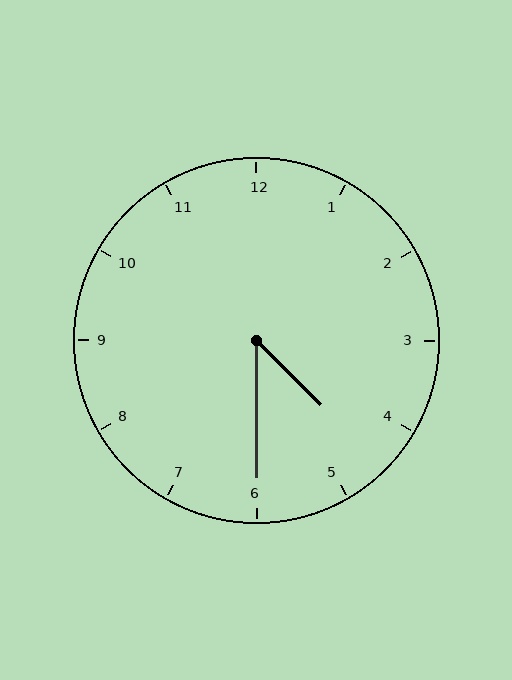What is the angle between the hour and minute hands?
Approximately 45 degrees.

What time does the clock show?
4:30.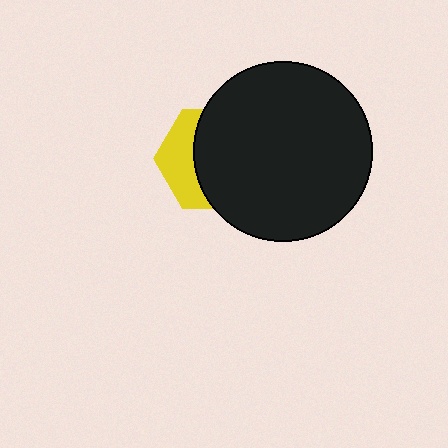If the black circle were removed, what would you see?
You would see the complete yellow hexagon.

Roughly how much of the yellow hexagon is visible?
A small part of it is visible (roughly 35%).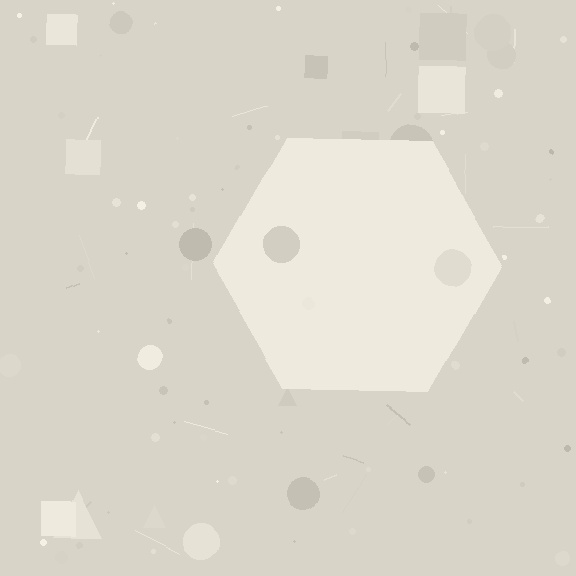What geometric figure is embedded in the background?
A hexagon is embedded in the background.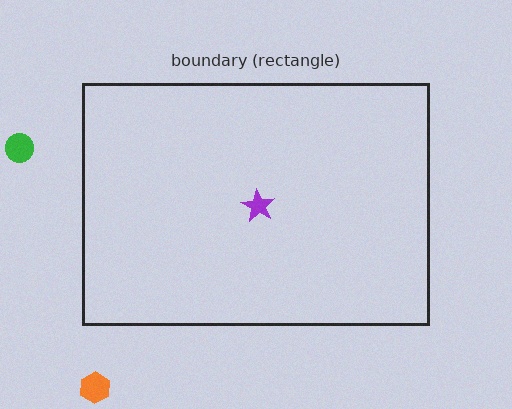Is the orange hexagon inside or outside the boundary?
Outside.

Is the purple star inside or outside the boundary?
Inside.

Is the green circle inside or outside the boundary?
Outside.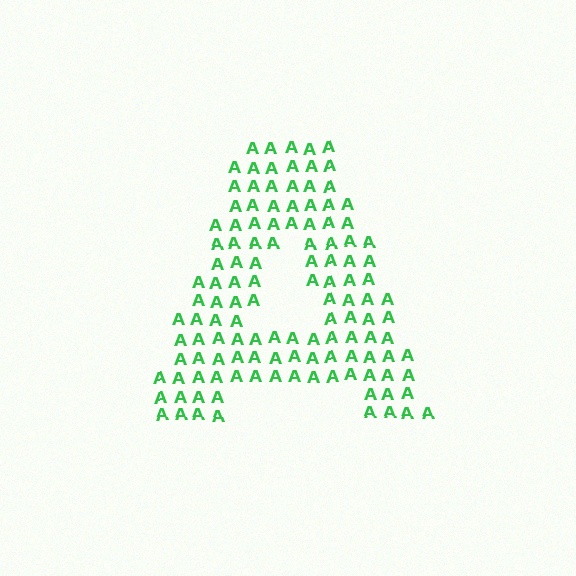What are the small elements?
The small elements are letter A's.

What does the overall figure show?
The overall figure shows the letter A.